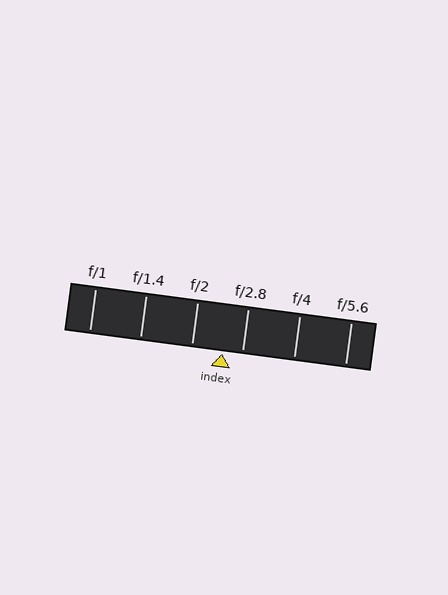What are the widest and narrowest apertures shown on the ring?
The widest aperture shown is f/1 and the narrowest is f/5.6.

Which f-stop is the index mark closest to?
The index mark is closest to f/2.8.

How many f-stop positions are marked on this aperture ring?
There are 6 f-stop positions marked.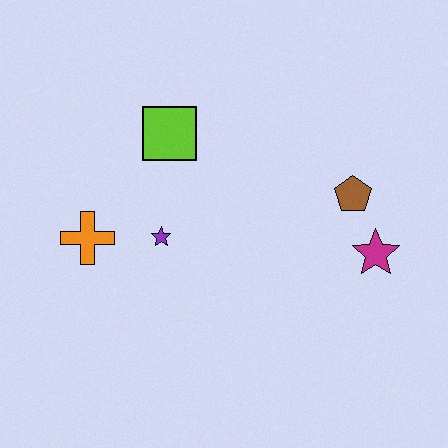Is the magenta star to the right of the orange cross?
Yes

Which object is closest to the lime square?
The purple star is closest to the lime square.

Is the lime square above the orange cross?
Yes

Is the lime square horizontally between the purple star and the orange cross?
No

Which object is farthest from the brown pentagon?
The orange cross is farthest from the brown pentagon.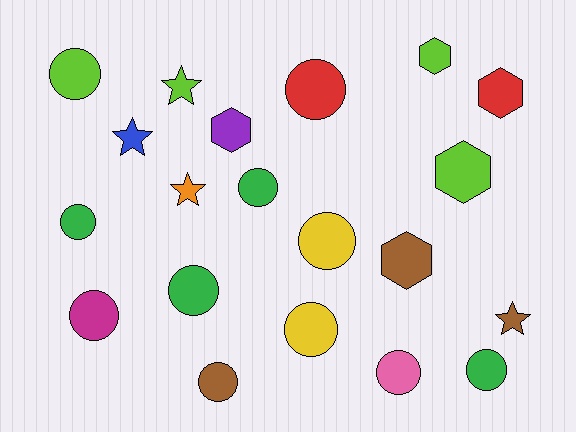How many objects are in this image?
There are 20 objects.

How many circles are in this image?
There are 11 circles.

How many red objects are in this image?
There are 2 red objects.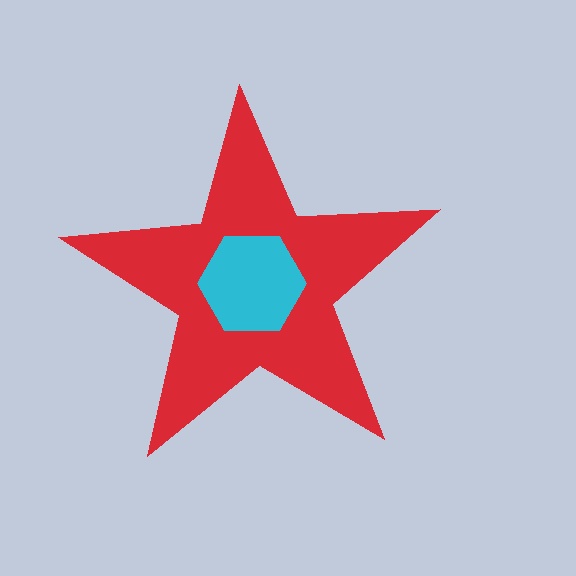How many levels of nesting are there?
2.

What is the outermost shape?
The red star.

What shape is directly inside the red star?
The cyan hexagon.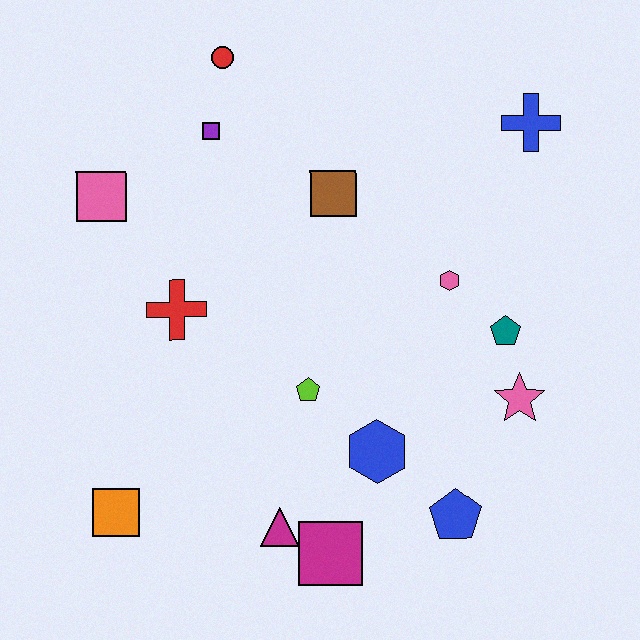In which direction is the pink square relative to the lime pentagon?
The pink square is to the left of the lime pentagon.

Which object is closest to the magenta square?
The magenta triangle is closest to the magenta square.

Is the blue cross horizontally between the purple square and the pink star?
No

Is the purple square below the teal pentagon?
No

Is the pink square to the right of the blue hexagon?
No